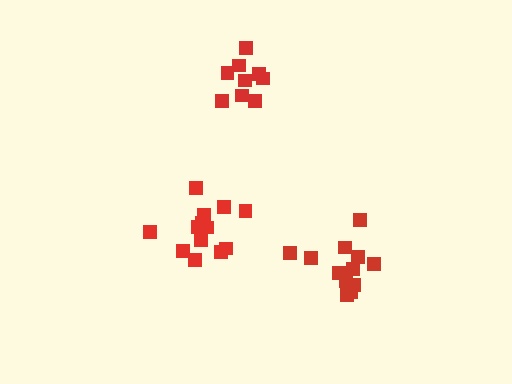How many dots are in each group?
Group 1: 9 dots, Group 2: 12 dots, Group 3: 13 dots (34 total).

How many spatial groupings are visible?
There are 3 spatial groupings.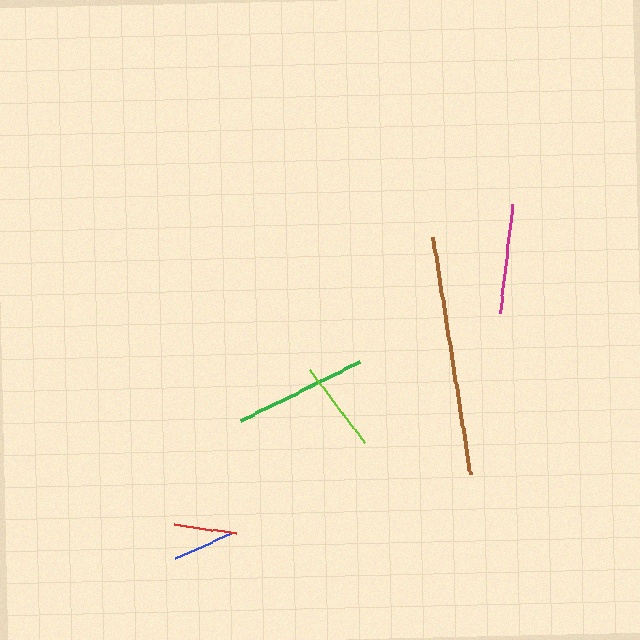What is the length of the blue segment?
The blue segment is approximately 61 pixels long.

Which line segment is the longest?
The brown line is the longest at approximately 239 pixels.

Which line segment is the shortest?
The blue line is the shortest at approximately 61 pixels.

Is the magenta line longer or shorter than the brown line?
The brown line is longer than the magenta line.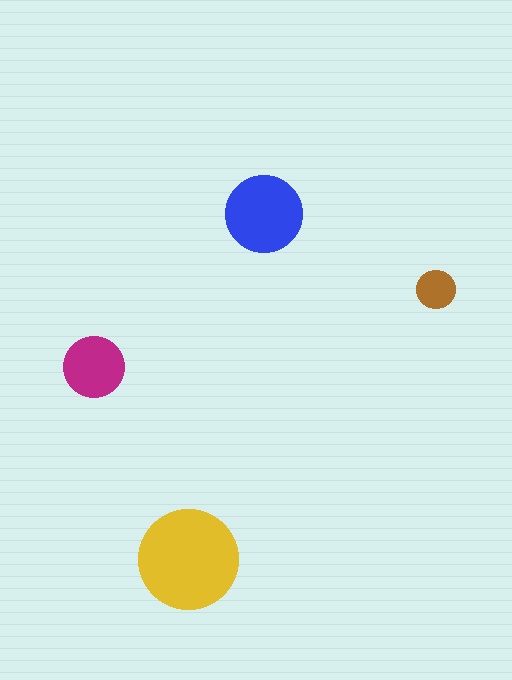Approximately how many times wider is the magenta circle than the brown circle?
About 1.5 times wider.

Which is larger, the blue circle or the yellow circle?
The yellow one.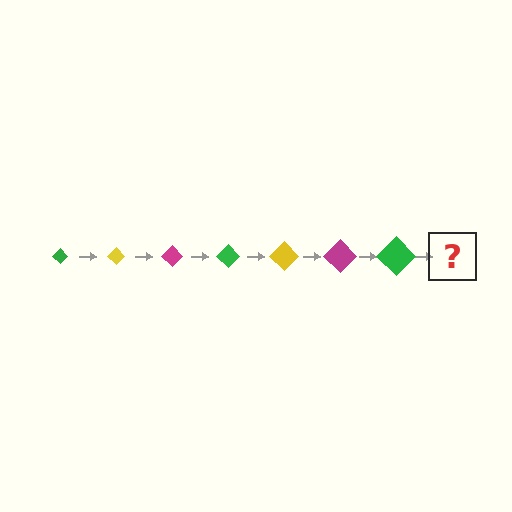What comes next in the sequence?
The next element should be a yellow diamond, larger than the previous one.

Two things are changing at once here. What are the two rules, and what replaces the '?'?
The two rules are that the diamond grows larger each step and the color cycles through green, yellow, and magenta. The '?' should be a yellow diamond, larger than the previous one.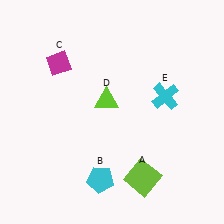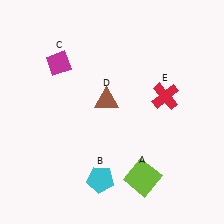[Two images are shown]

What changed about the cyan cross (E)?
In Image 1, E is cyan. In Image 2, it changed to red.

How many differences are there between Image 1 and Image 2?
There are 2 differences between the two images.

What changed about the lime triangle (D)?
In Image 1, D is lime. In Image 2, it changed to brown.